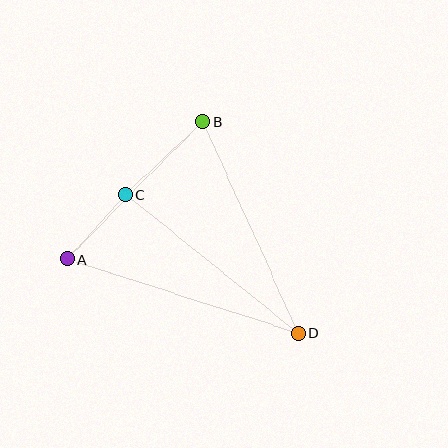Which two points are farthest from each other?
Points A and D are farthest from each other.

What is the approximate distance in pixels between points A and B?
The distance between A and B is approximately 193 pixels.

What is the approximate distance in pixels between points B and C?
The distance between B and C is approximately 106 pixels.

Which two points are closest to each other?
Points A and C are closest to each other.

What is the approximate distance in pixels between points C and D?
The distance between C and D is approximately 221 pixels.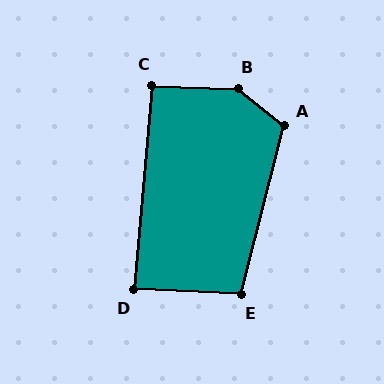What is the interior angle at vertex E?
Approximately 102 degrees (obtuse).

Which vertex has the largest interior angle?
B, at approximately 143 degrees.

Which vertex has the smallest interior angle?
D, at approximately 88 degrees.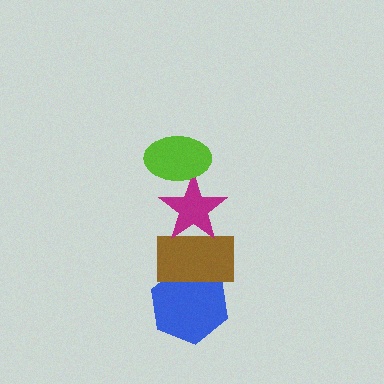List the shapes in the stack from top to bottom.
From top to bottom: the lime ellipse, the magenta star, the brown rectangle, the blue hexagon.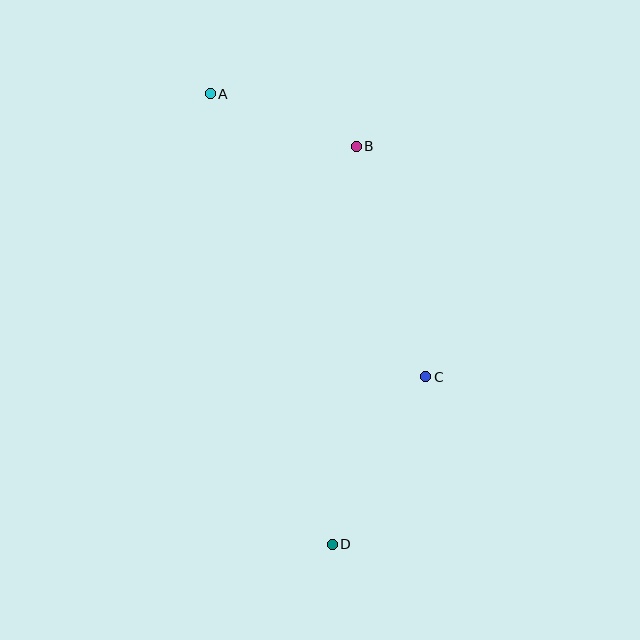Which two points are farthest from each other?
Points A and D are farthest from each other.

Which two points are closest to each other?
Points A and B are closest to each other.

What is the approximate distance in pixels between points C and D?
The distance between C and D is approximately 192 pixels.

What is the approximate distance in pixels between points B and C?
The distance between B and C is approximately 241 pixels.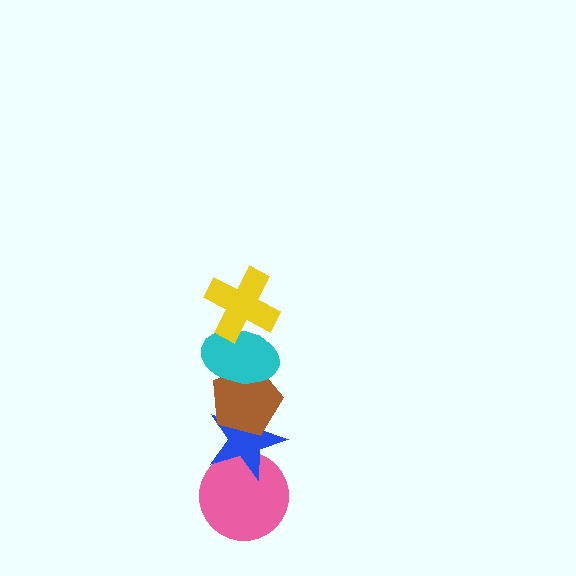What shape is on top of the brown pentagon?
The cyan ellipse is on top of the brown pentagon.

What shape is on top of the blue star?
The brown pentagon is on top of the blue star.